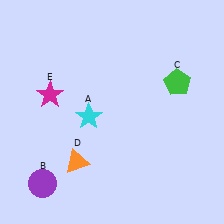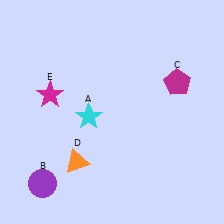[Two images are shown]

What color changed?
The pentagon (C) changed from green in Image 1 to magenta in Image 2.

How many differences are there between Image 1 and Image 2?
There is 1 difference between the two images.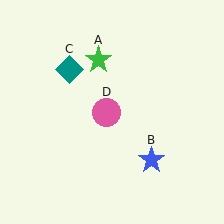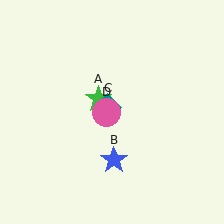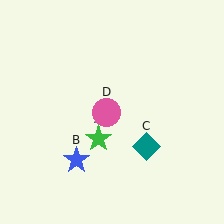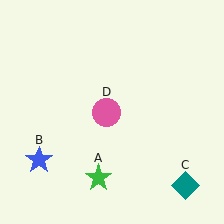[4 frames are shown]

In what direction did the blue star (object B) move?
The blue star (object B) moved left.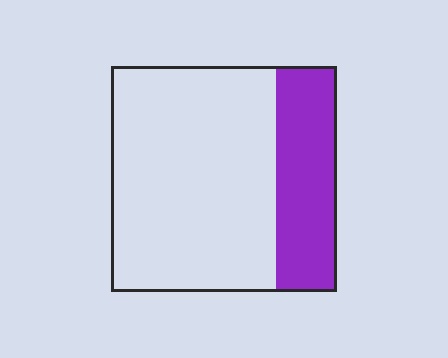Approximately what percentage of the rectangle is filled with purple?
Approximately 25%.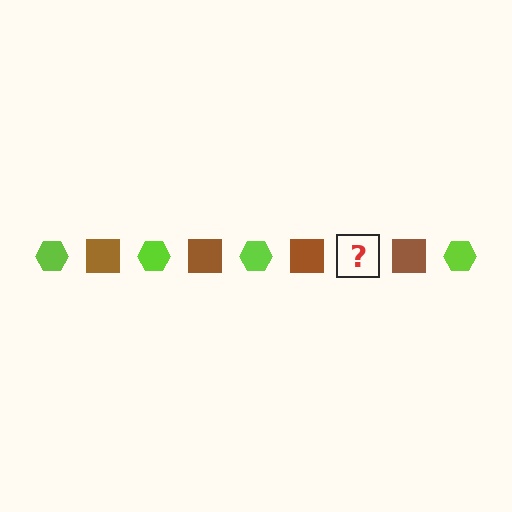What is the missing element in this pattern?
The missing element is a lime hexagon.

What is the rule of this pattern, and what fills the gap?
The rule is that the pattern alternates between lime hexagon and brown square. The gap should be filled with a lime hexagon.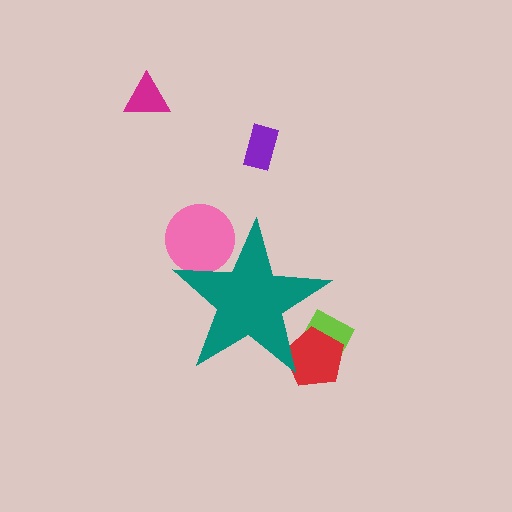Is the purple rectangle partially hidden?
No, the purple rectangle is fully visible.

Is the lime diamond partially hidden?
Yes, the lime diamond is partially hidden behind the teal star.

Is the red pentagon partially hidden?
Yes, the red pentagon is partially hidden behind the teal star.